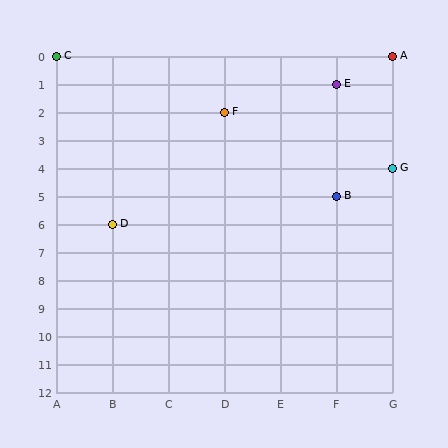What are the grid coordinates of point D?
Point D is at grid coordinates (B, 6).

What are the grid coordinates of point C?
Point C is at grid coordinates (A, 0).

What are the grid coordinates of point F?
Point F is at grid coordinates (D, 2).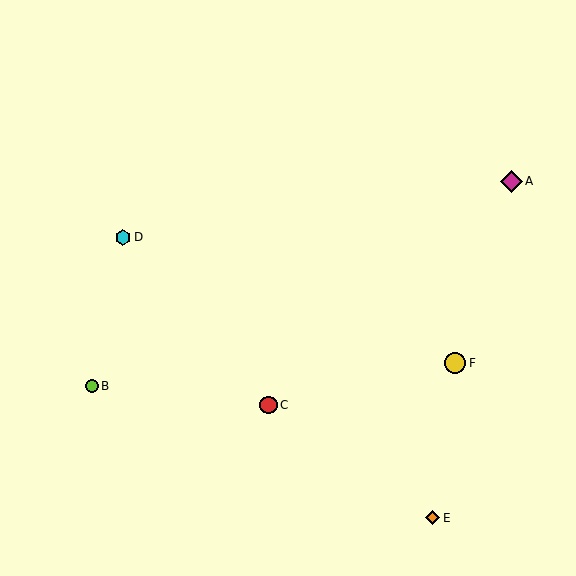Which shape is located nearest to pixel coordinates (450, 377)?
The yellow circle (labeled F) at (455, 363) is nearest to that location.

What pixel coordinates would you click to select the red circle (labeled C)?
Click at (268, 405) to select the red circle C.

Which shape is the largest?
The magenta diamond (labeled A) is the largest.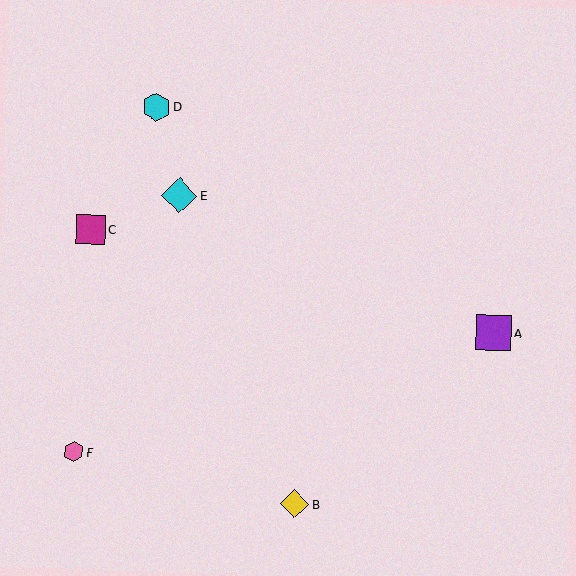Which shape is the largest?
The purple square (labeled A) is the largest.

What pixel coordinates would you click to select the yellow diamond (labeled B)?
Click at (295, 504) to select the yellow diamond B.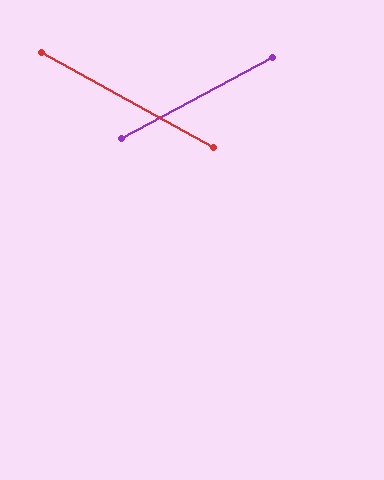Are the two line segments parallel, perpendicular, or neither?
Neither parallel nor perpendicular — they differ by about 57°.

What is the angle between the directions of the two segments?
Approximately 57 degrees.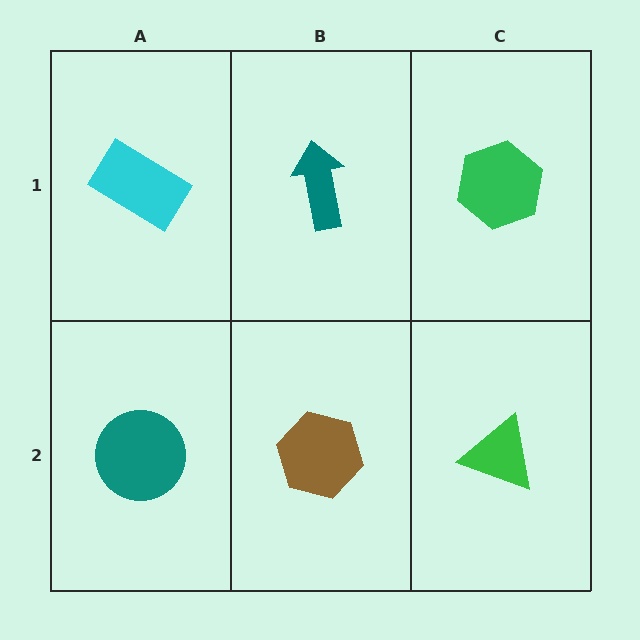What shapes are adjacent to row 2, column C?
A green hexagon (row 1, column C), a brown hexagon (row 2, column B).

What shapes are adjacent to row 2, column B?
A teal arrow (row 1, column B), a teal circle (row 2, column A), a green triangle (row 2, column C).